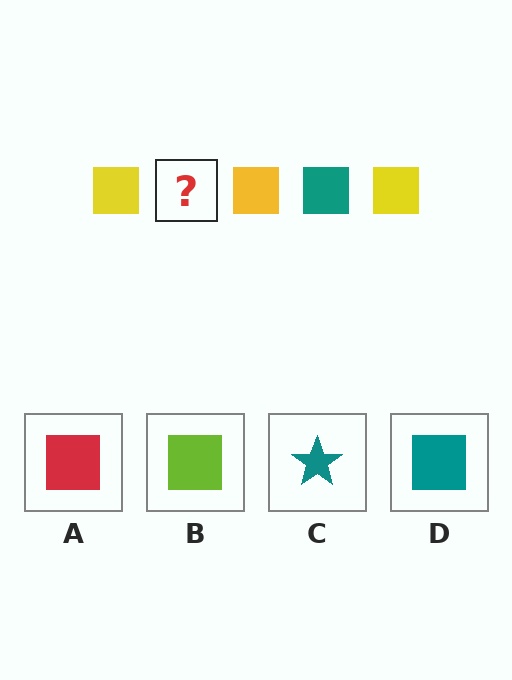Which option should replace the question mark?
Option D.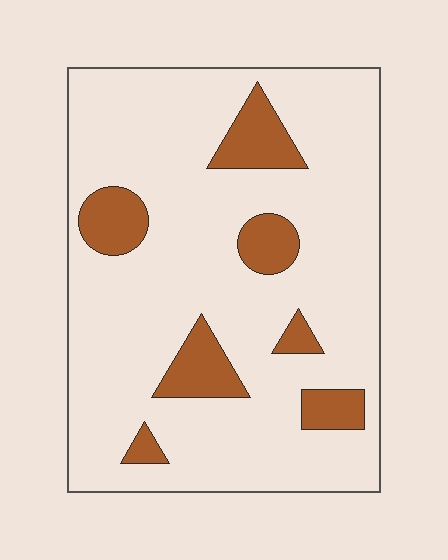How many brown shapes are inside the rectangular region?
7.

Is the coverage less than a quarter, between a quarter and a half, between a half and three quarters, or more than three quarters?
Less than a quarter.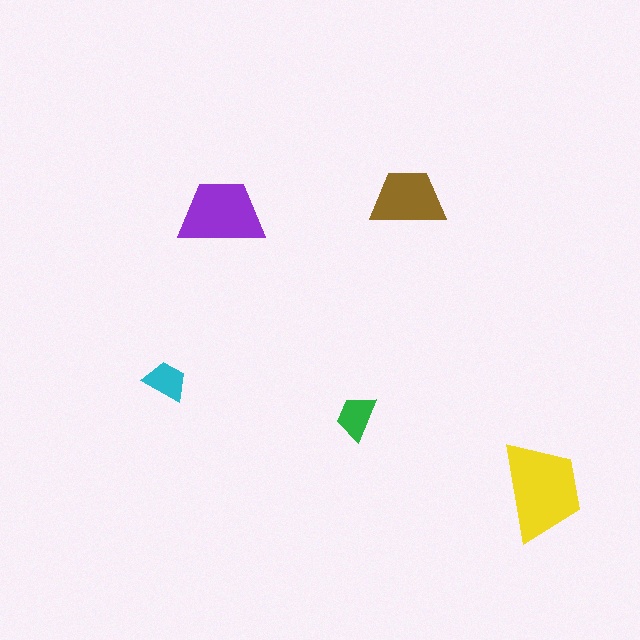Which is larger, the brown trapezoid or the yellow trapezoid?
The yellow one.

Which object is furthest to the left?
The cyan trapezoid is leftmost.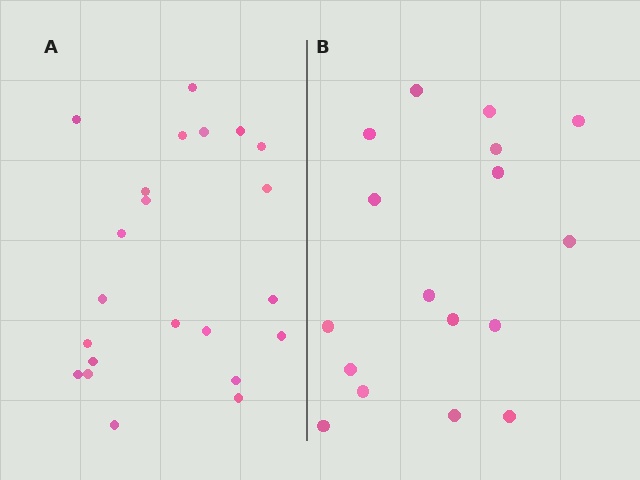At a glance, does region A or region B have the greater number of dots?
Region A (the left region) has more dots.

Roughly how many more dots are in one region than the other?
Region A has about 5 more dots than region B.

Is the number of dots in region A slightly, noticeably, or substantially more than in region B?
Region A has noticeably more, but not dramatically so. The ratio is roughly 1.3 to 1.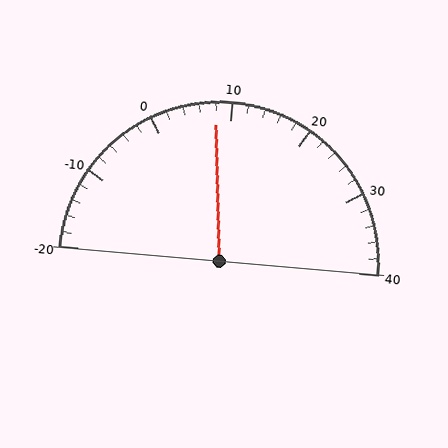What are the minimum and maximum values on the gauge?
The gauge ranges from -20 to 40.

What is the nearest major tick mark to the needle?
The nearest major tick mark is 10.